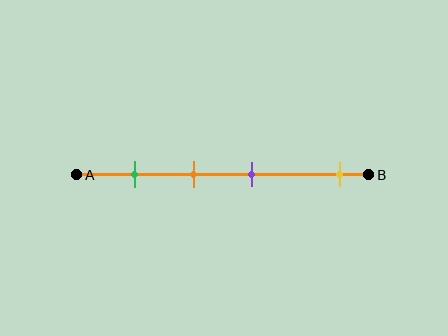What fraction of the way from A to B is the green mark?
The green mark is approximately 20% (0.2) of the way from A to B.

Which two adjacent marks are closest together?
The orange and purple marks are the closest adjacent pair.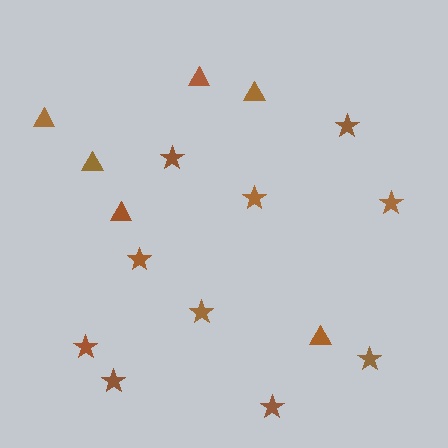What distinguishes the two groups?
There are 2 groups: one group of triangles (6) and one group of stars (10).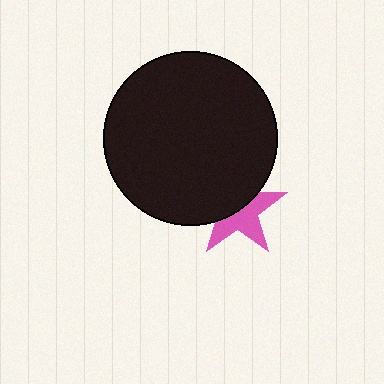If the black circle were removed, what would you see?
You would see the complete pink star.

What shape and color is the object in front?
The object in front is a black circle.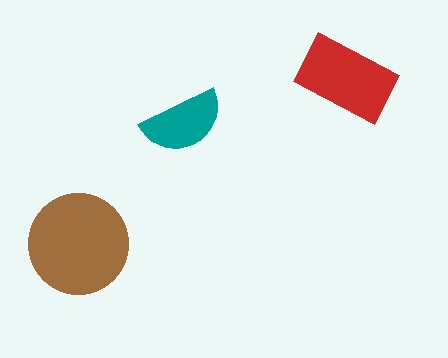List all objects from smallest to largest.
The teal semicircle, the red rectangle, the brown circle.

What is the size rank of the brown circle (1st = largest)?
1st.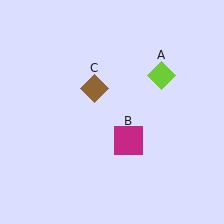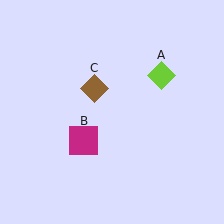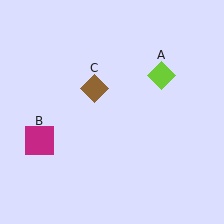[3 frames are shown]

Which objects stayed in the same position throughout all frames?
Lime diamond (object A) and brown diamond (object C) remained stationary.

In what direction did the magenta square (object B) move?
The magenta square (object B) moved left.